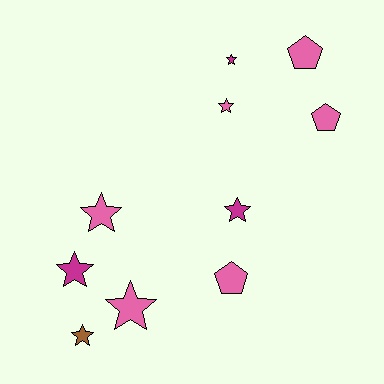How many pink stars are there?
There are 3 pink stars.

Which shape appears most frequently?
Star, with 7 objects.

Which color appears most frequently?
Pink, with 6 objects.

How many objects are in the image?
There are 10 objects.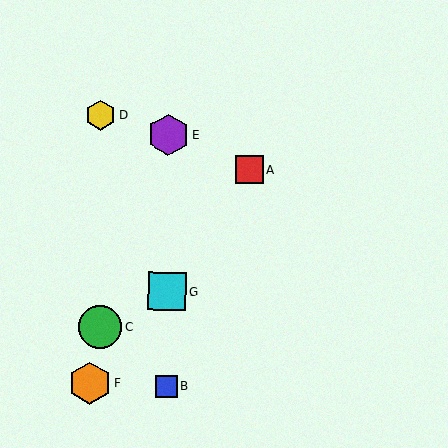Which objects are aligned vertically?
Objects B, E, G are aligned vertically.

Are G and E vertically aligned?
Yes, both are at x≈167.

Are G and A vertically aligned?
No, G is at x≈167 and A is at x≈250.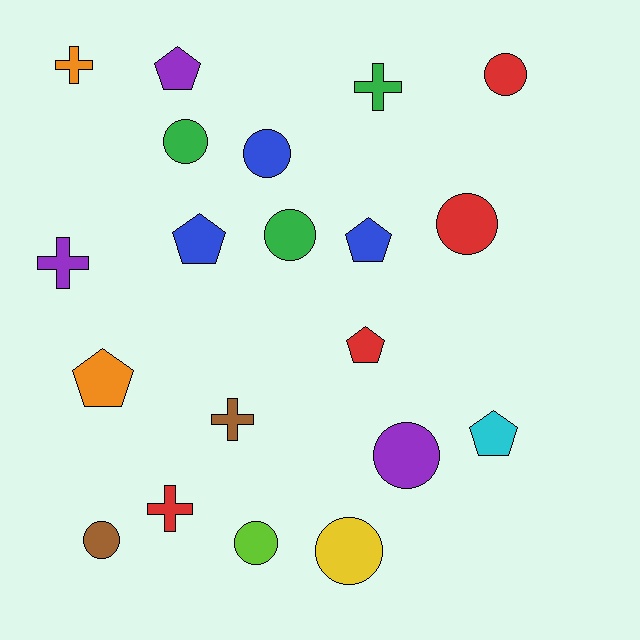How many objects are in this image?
There are 20 objects.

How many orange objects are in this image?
There are 2 orange objects.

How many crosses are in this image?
There are 5 crosses.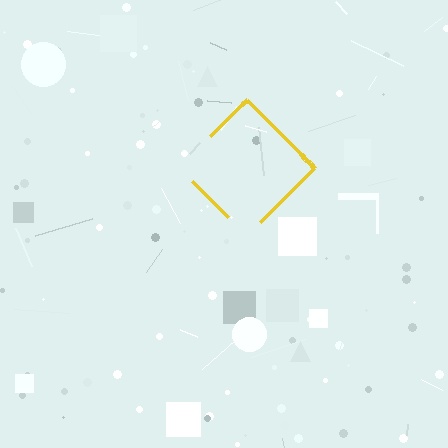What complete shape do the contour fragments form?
The contour fragments form a diamond.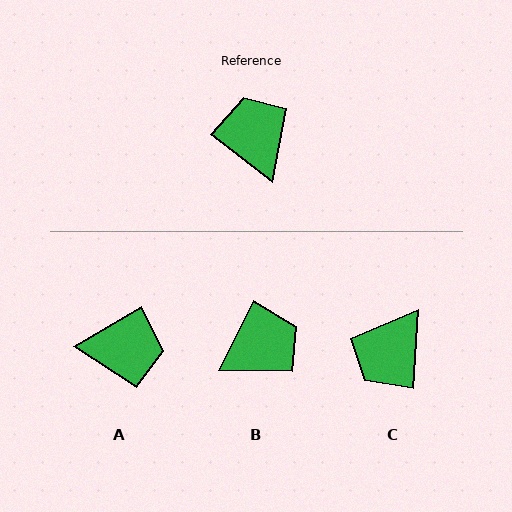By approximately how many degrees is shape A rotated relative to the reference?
Approximately 113 degrees clockwise.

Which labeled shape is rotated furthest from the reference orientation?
C, about 123 degrees away.